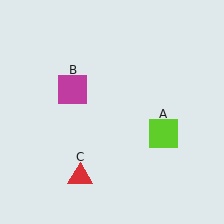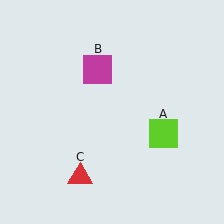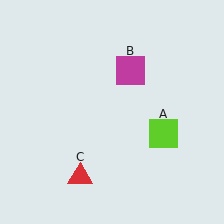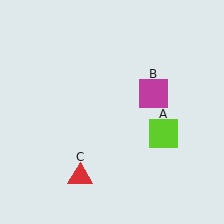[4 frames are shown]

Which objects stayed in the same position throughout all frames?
Lime square (object A) and red triangle (object C) remained stationary.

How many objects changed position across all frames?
1 object changed position: magenta square (object B).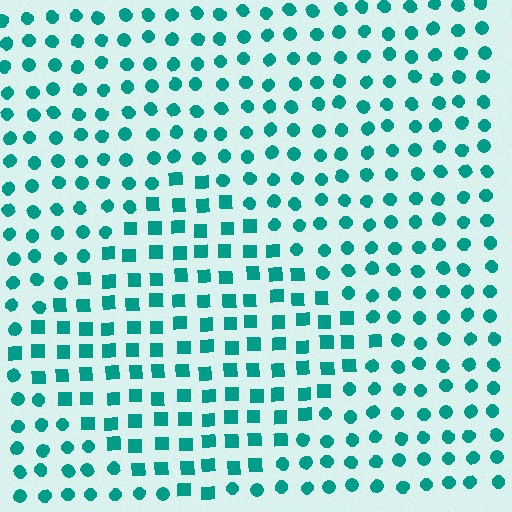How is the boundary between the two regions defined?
The boundary is defined by a change in element shape: squares inside vs. circles outside. All elements share the same color and spacing.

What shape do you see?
I see a diamond.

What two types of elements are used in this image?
The image uses squares inside the diamond region and circles outside it.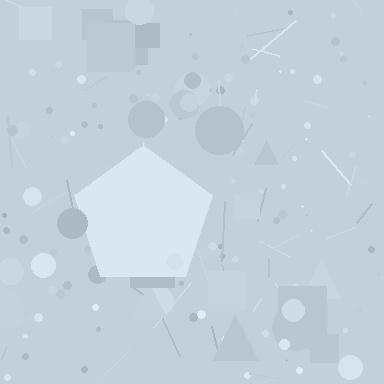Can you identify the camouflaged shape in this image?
The camouflaged shape is a pentagon.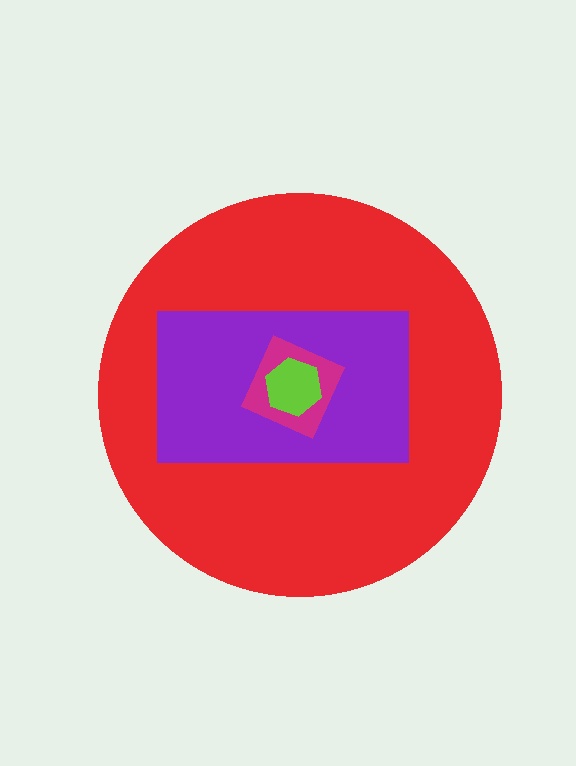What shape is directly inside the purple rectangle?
The magenta square.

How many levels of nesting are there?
4.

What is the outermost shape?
The red circle.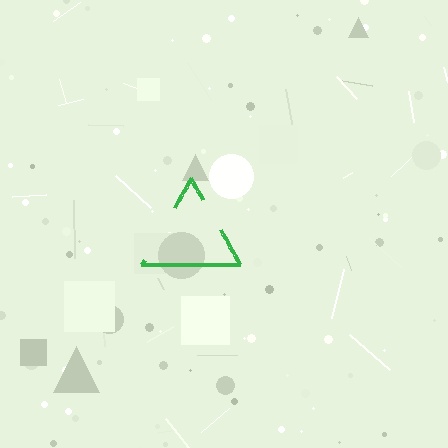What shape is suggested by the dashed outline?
The dashed outline suggests a triangle.